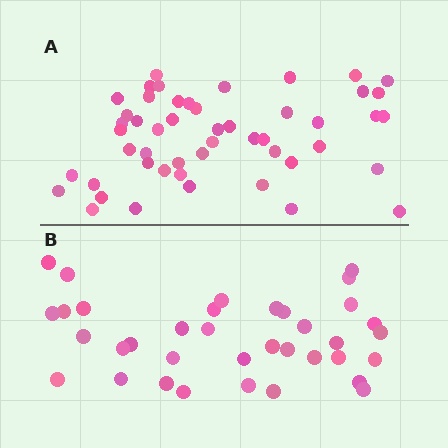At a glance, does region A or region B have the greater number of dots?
Region A (the top region) has more dots.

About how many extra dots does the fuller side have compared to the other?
Region A has approximately 15 more dots than region B.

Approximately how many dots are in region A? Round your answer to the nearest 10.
About 50 dots.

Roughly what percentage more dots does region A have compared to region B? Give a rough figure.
About 40% more.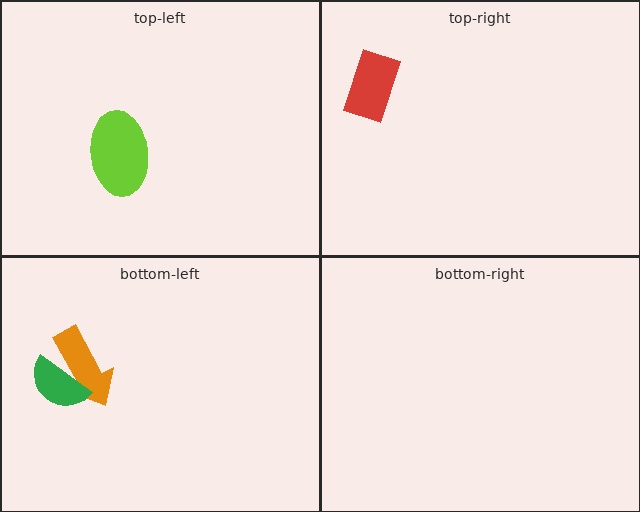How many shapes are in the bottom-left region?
2.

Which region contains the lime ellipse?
The top-left region.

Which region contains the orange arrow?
The bottom-left region.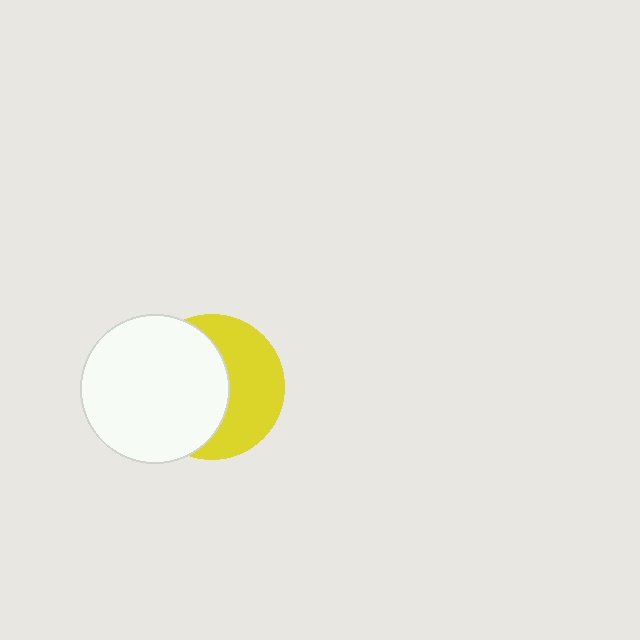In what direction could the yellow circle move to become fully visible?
The yellow circle could move right. That would shift it out from behind the white circle entirely.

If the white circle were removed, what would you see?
You would see the complete yellow circle.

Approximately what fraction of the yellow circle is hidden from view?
Roughly 53% of the yellow circle is hidden behind the white circle.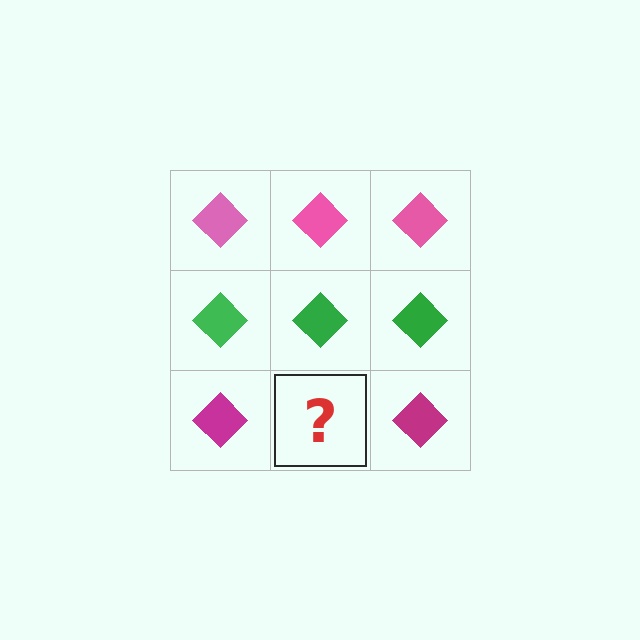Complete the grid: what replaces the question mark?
The question mark should be replaced with a magenta diamond.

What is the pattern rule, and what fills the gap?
The rule is that each row has a consistent color. The gap should be filled with a magenta diamond.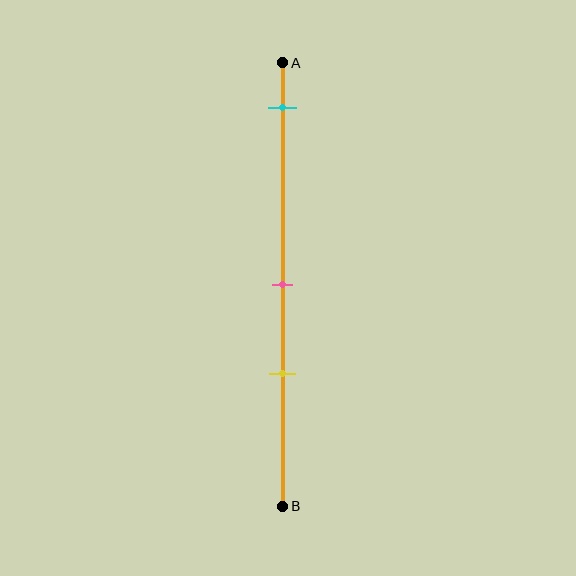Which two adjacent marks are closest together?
The pink and yellow marks are the closest adjacent pair.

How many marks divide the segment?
There are 3 marks dividing the segment.